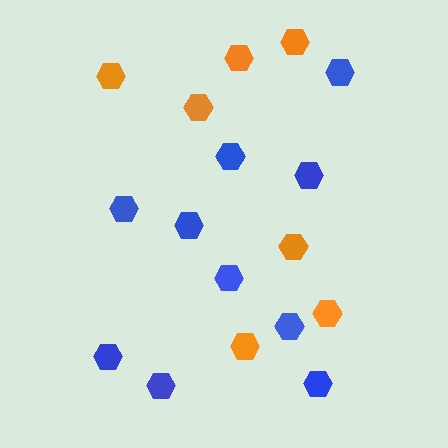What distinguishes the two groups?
There are 2 groups: one group of blue hexagons (10) and one group of orange hexagons (7).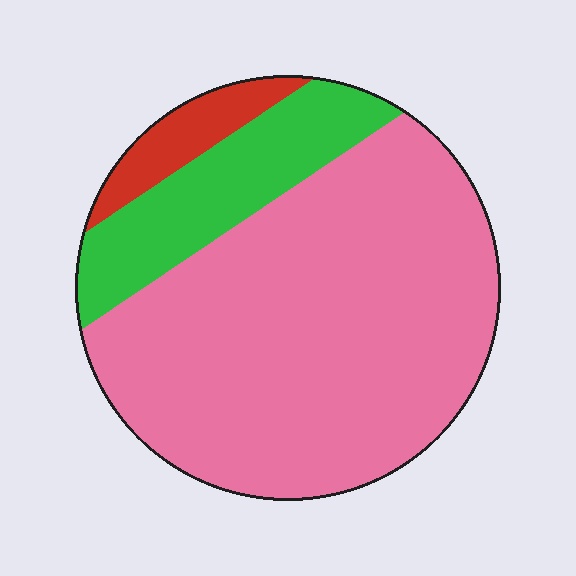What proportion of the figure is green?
Green covers 19% of the figure.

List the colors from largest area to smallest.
From largest to smallest: pink, green, red.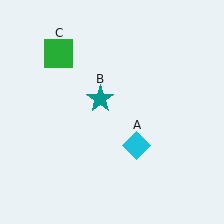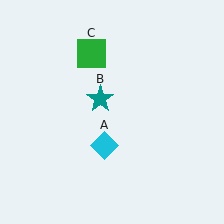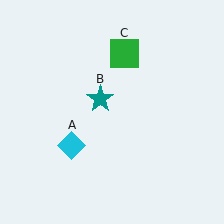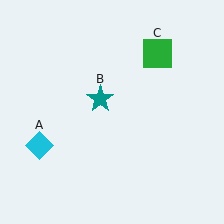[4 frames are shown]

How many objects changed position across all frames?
2 objects changed position: cyan diamond (object A), green square (object C).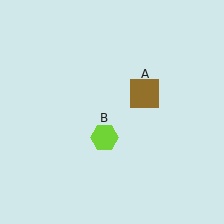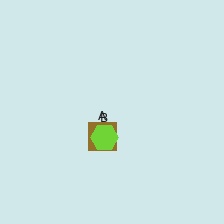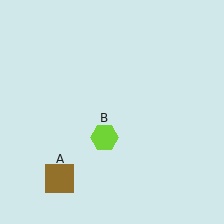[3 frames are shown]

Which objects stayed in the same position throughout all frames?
Lime hexagon (object B) remained stationary.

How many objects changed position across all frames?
1 object changed position: brown square (object A).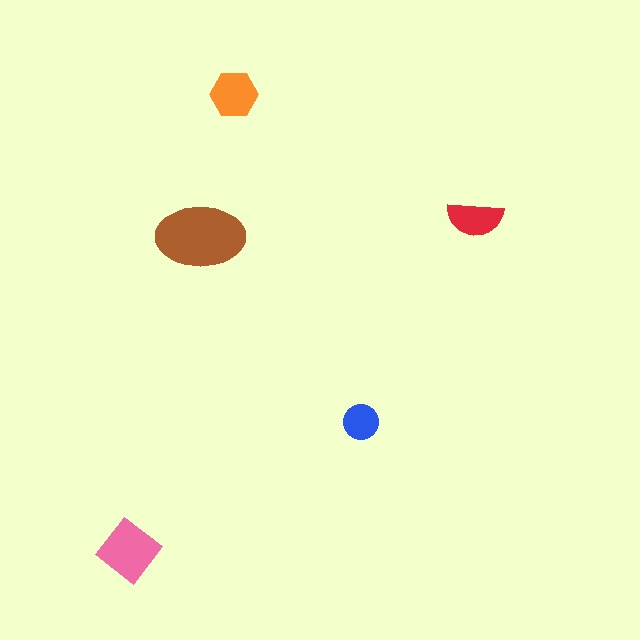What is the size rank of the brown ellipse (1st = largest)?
1st.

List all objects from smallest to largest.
The blue circle, the red semicircle, the orange hexagon, the pink diamond, the brown ellipse.